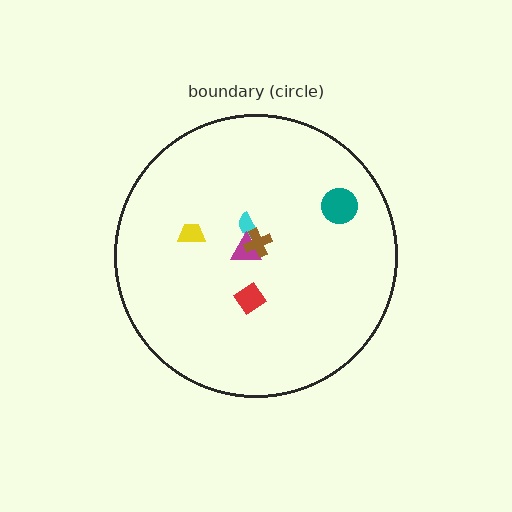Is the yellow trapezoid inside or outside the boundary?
Inside.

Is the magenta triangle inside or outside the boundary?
Inside.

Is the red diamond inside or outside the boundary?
Inside.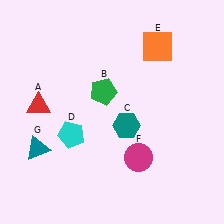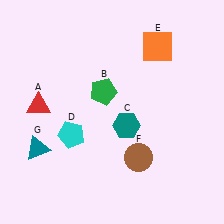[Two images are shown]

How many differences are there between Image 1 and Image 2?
There is 1 difference between the two images.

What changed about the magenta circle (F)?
In Image 1, F is magenta. In Image 2, it changed to brown.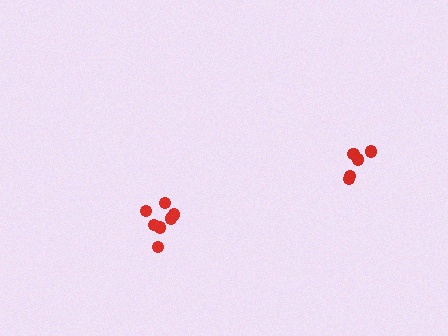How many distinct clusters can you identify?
There are 2 distinct clusters.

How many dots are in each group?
Group 1: 5 dots, Group 2: 7 dots (12 total).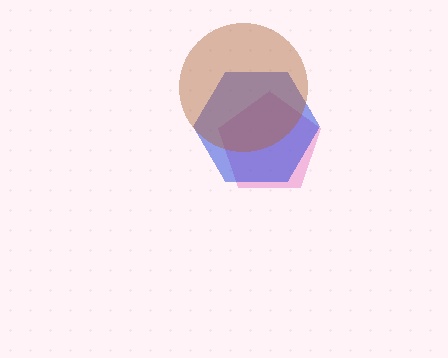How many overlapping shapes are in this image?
There are 3 overlapping shapes in the image.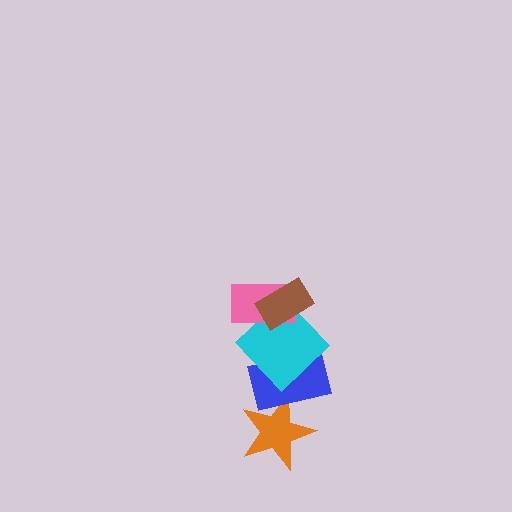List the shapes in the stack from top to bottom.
From top to bottom: the brown rectangle, the pink rectangle, the cyan diamond, the blue rectangle, the orange star.